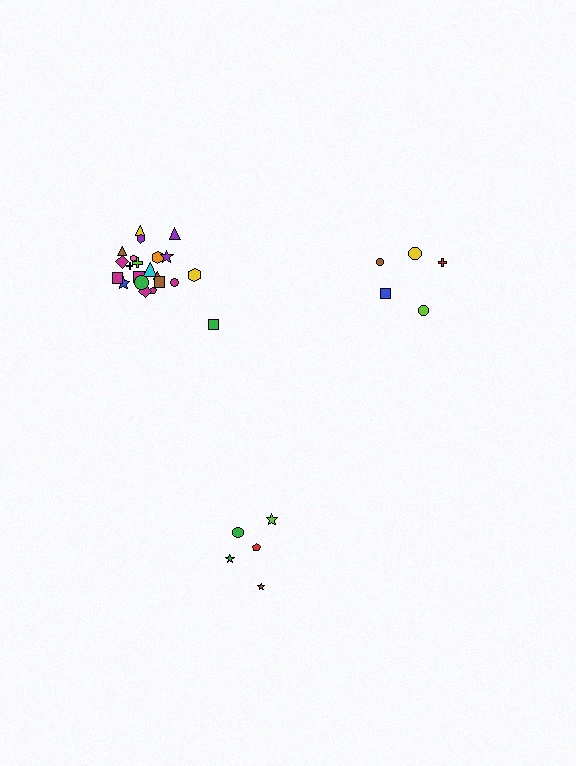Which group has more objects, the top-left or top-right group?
The top-left group.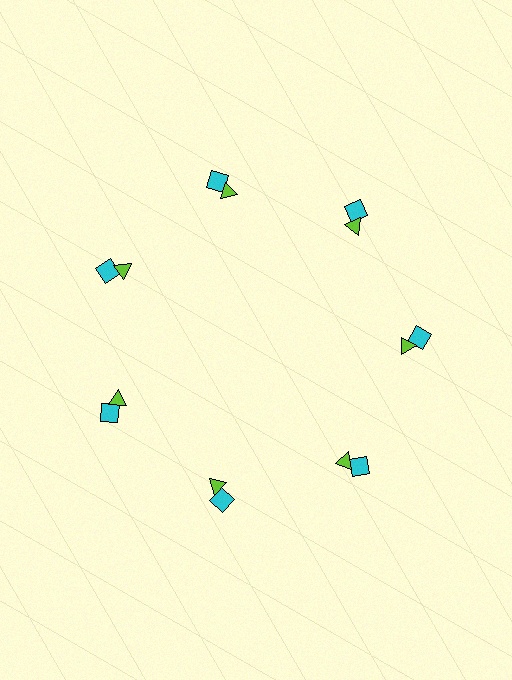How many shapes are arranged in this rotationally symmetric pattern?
There are 14 shapes, arranged in 7 groups of 2.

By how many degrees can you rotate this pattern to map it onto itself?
The pattern maps onto itself every 51 degrees of rotation.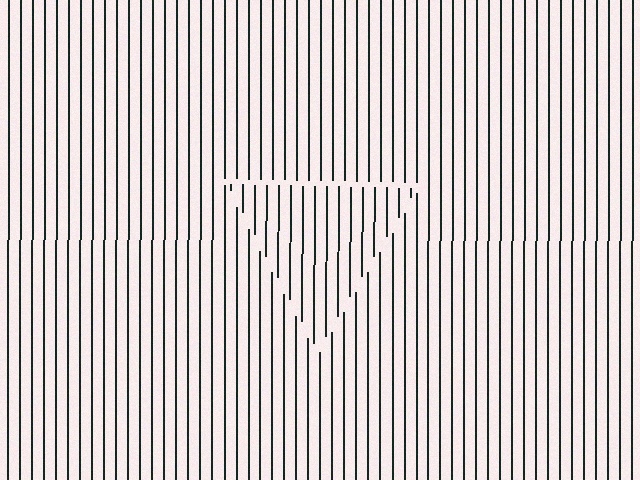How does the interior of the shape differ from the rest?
The interior of the shape contains the same grating, shifted by half a period — the contour is defined by the phase discontinuity where line-ends from the inner and outer gratings abut.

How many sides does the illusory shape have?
3 sides — the line-ends trace a triangle.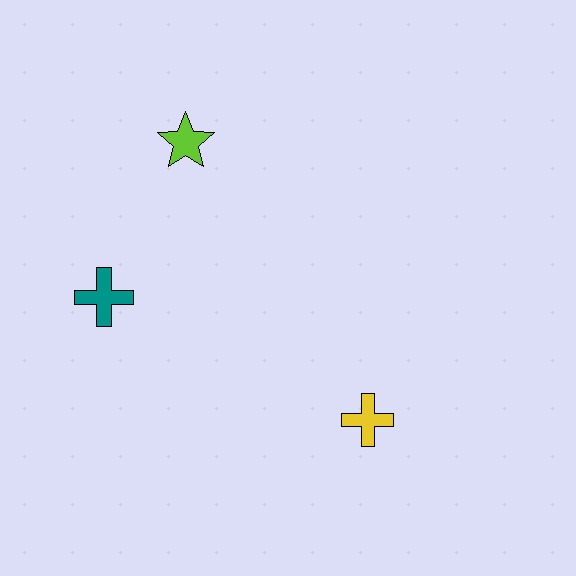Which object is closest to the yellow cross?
The teal cross is closest to the yellow cross.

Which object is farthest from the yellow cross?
The lime star is farthest from the yellow cross.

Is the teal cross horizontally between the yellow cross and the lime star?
No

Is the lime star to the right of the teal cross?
Yes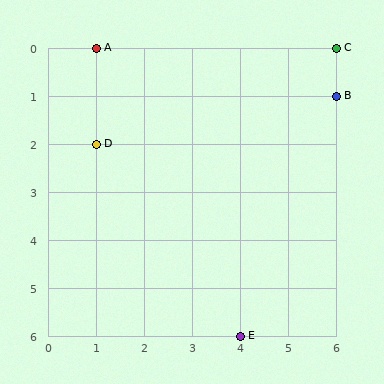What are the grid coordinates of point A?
Point A is at grid coordinates (1, 0).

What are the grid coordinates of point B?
Point B is at grid coordinates (6, 1).